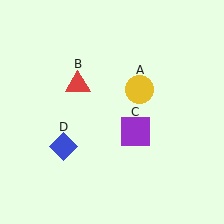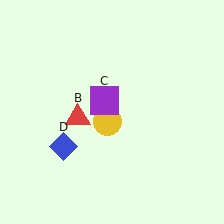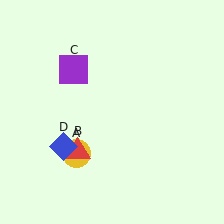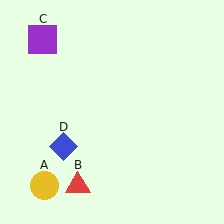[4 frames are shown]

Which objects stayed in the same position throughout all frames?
Blue diamond (object D) remained stationary.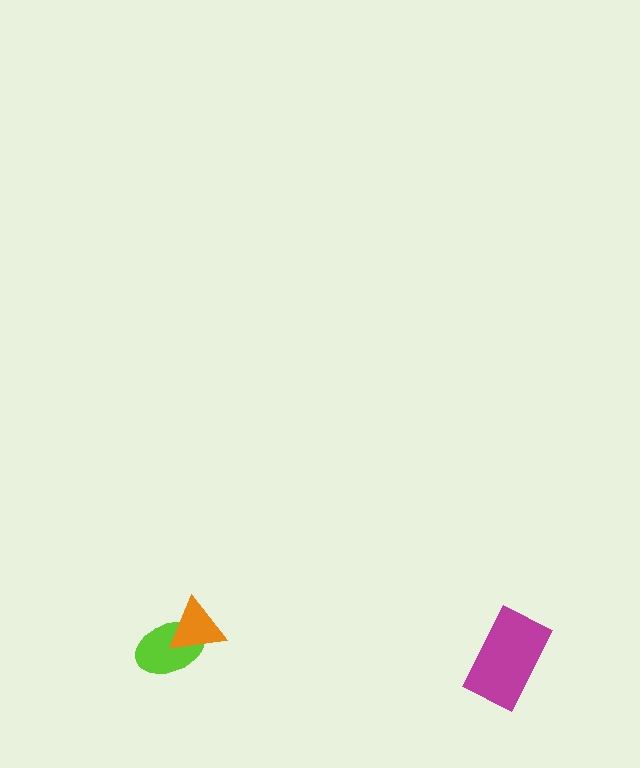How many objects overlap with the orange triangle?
1 object overlaps with the orange triangle.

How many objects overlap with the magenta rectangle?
0 objects overlap with the magenta rectangle.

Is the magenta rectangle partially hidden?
No, no other shape covers it.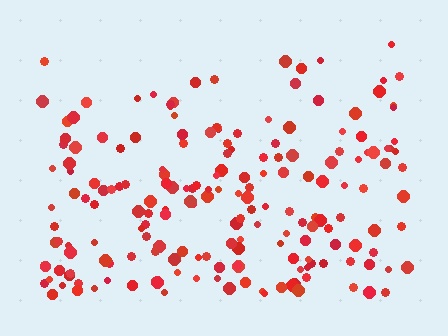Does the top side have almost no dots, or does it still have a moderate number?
Still a moderate number, just noticeably fewer than the bottom.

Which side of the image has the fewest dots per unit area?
The top.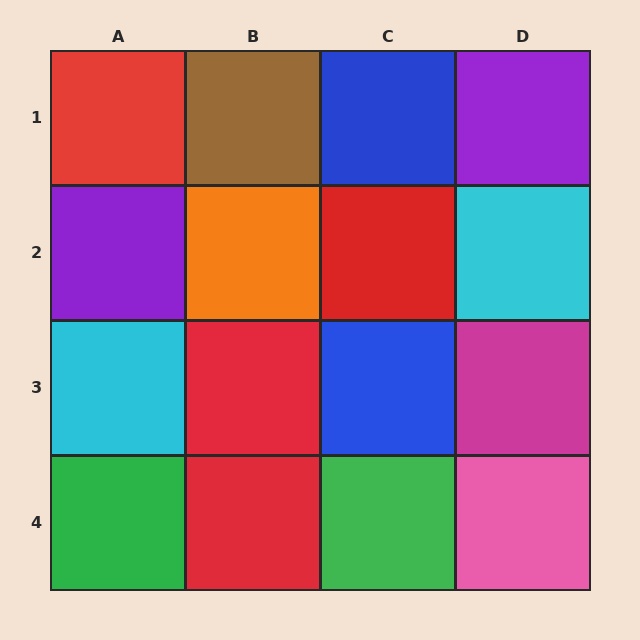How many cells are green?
2 cells are green.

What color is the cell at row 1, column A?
Red.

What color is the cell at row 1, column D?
Purple.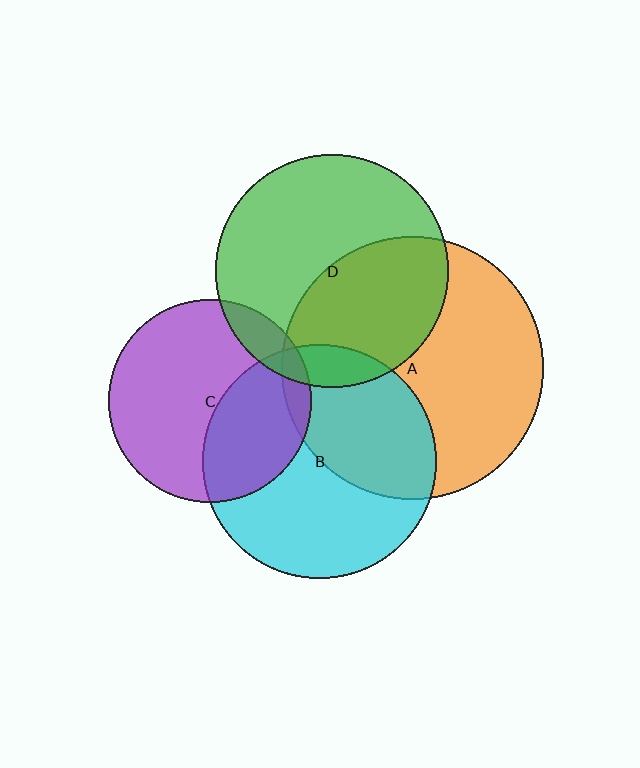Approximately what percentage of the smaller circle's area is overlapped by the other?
Approximately 35%.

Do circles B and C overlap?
Yes.